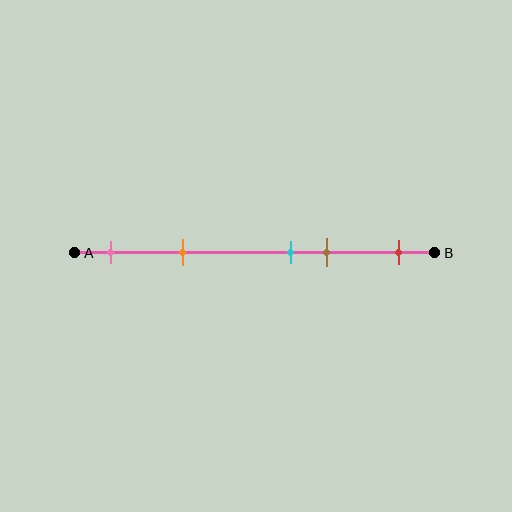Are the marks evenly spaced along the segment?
No, the marks are not evenly spaced.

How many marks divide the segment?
There are 5 marks dividing the segment.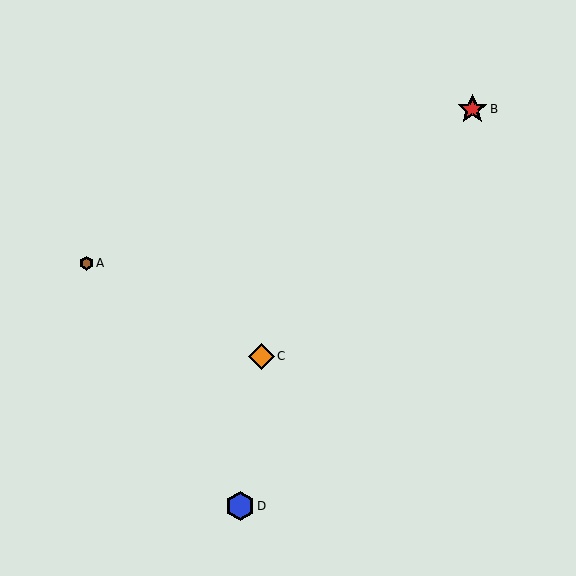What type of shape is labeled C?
Shape C is an orange diamond.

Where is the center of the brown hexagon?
The center of the brown hexagon is at (86, 263).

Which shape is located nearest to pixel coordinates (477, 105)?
The red star (labeled B) at (472, 109) is nearest to that location.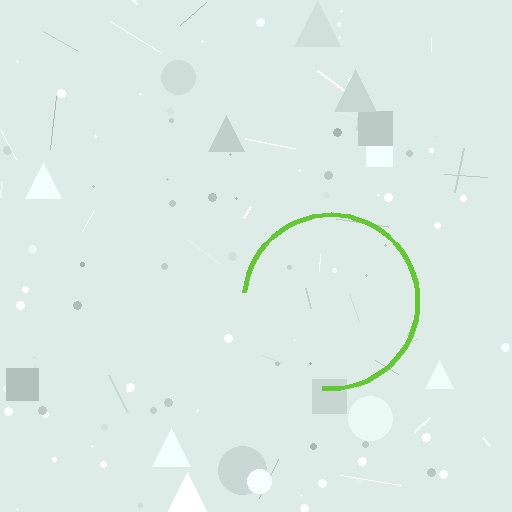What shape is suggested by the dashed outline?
The dashed outline suggests a circle.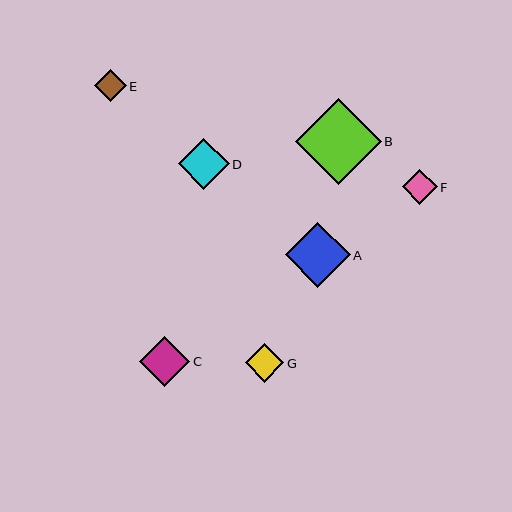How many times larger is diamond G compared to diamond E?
Diamond G is approximately 1.2 times the size of diamond E.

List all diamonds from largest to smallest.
From largest to smallest: B, A, D, C, G, F, E.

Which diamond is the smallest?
Diamond E is the smallest with a size of approximately 31 pixels.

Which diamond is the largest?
Diamond B is the largest with a size of approximately 86 pixels.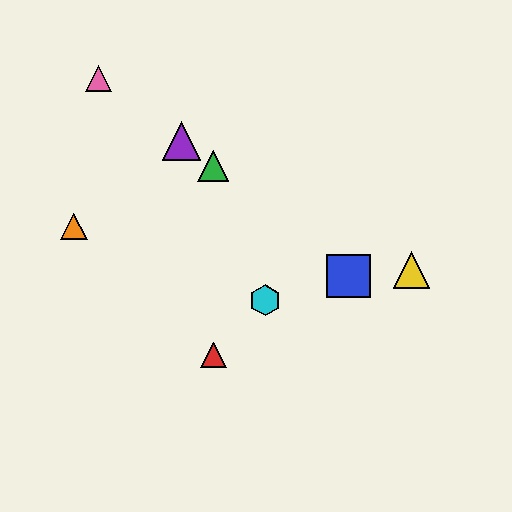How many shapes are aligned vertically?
2 shapes (the red triangle, the green triangle) are aligned vertically.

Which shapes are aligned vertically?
The red triangle, the green triangle are aligned vertically.